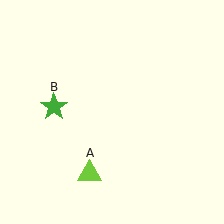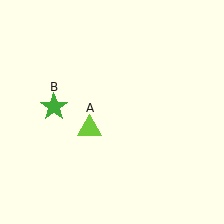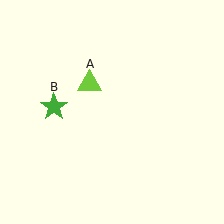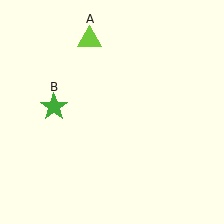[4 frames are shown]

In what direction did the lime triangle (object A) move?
The lime triangle (object A) moved up.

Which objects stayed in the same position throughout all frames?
Green star (object B) remained stationary.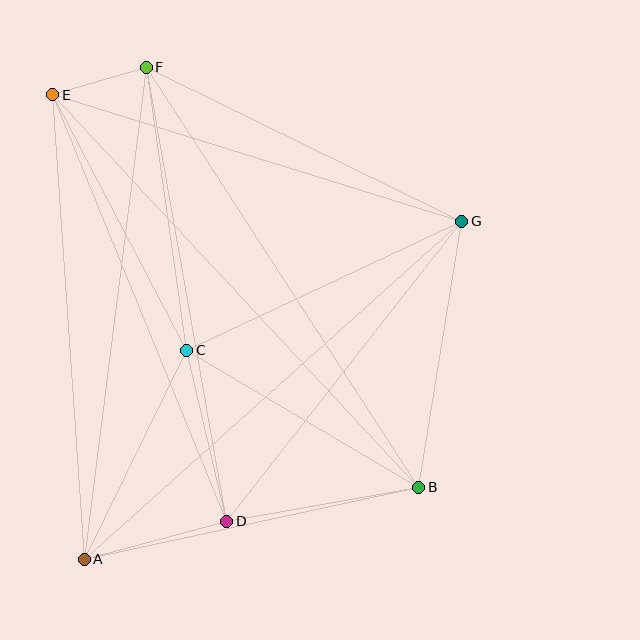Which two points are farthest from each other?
Points B and E are farthest from each other.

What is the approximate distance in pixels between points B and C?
The distance between B and C is approximately 269 pixels.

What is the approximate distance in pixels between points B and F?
The distance between B and F is approximately 501 pixels.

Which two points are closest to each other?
Points E and F are closest to each other.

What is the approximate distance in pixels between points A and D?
The distance between A and D is approximately 148 pixels.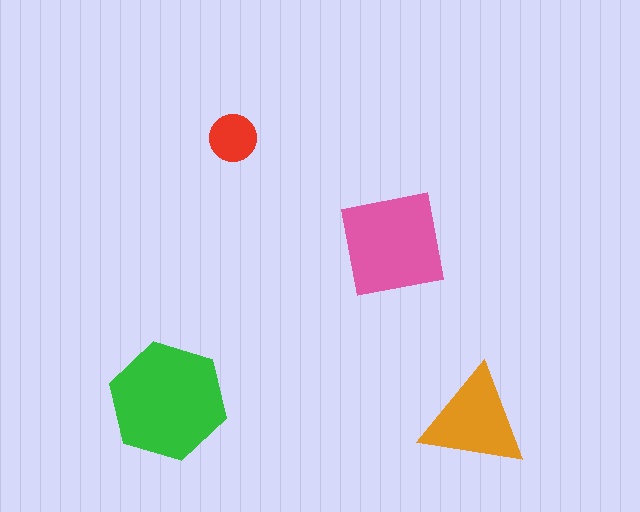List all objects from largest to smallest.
The green hexagon, the pink square, the orange triangle, the red circle.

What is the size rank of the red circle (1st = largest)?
4th.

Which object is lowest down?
The orange triangle is bottommost.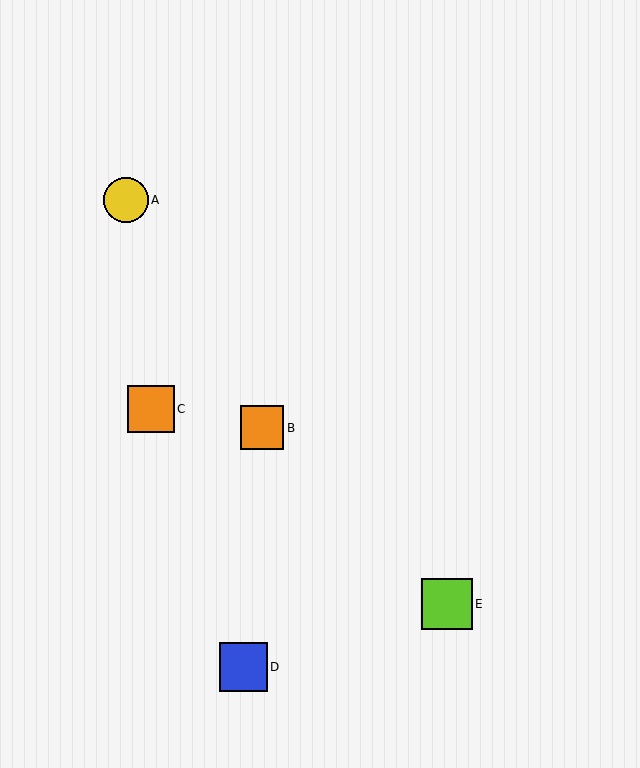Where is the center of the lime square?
The center of the lime square is at (447, 604).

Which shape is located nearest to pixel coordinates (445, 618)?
The lime square (labeled E) at (447, 604) is nearest to that location.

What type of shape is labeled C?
Shape C is an orange square.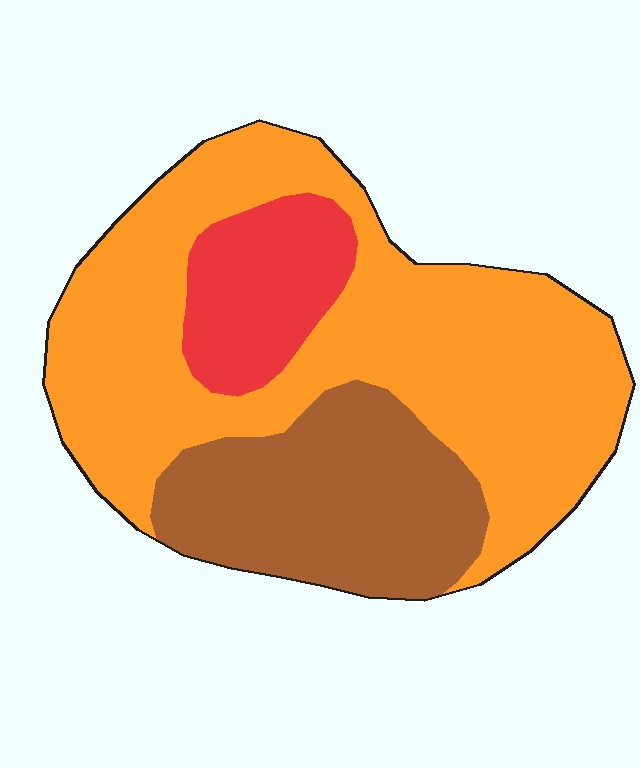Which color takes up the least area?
Red, at roughly 15%.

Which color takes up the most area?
Orange, at roughly 60%.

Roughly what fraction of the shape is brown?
Brown covers 26% of the shape.